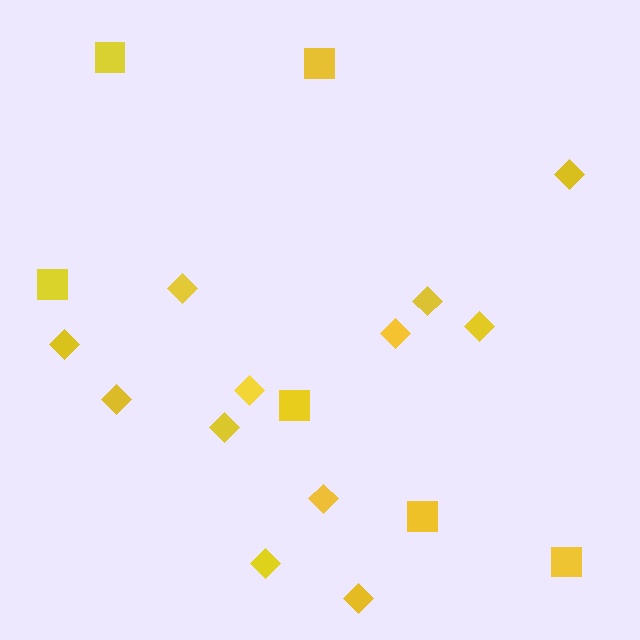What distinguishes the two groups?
There are 2 groups: one group of diamonds (12) and one group of squares (6).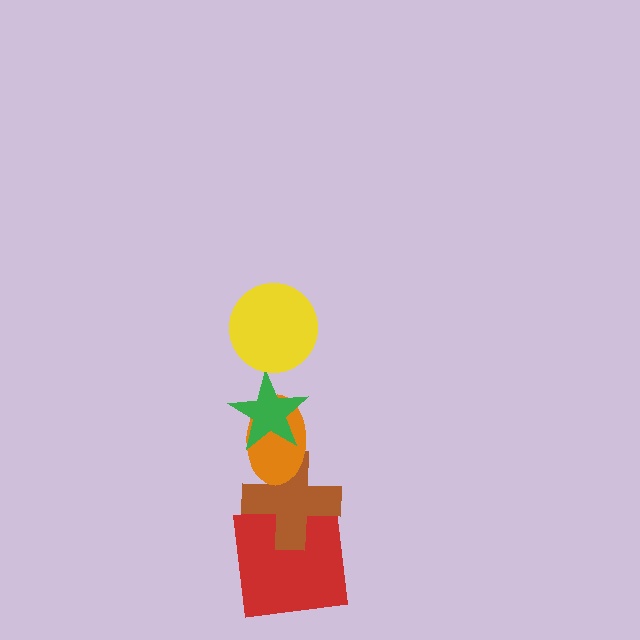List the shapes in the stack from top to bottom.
From top to bottom: the yellow circle, the green star, the orange ellipse, the brown cross, the red square.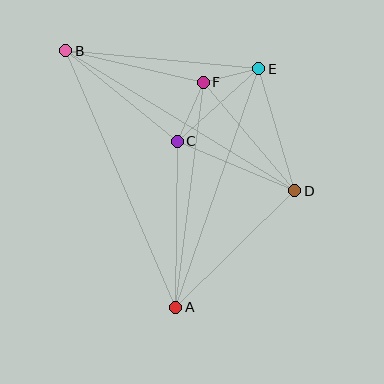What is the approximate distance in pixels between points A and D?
The distance between A and D is approximately 167 pixels.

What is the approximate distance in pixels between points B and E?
The distance between B and E is approximately 194 pixels.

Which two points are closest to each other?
Points E and F are closest to each other.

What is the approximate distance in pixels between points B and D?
The distance between B and D is approximately 269 pixels.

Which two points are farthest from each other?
Points A and B are farthest from each other.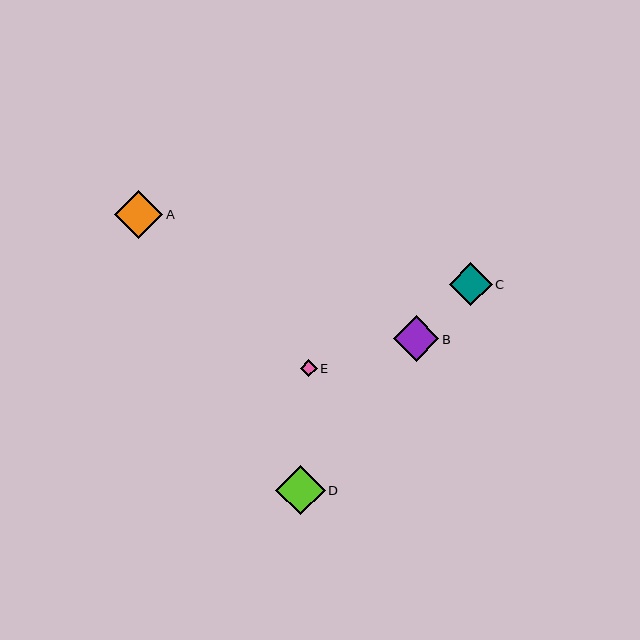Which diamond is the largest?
Diamond D is the largest with a size of approximately 49 pixels.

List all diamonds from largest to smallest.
From largest to smallest: D, A, B, C, E.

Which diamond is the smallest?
Diamond E is the smallest with a size of approximately 17 pixels.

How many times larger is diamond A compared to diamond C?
Diamond A is approximately 1.1 times the size of diamond C.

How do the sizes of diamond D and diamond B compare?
Diamond D and diamond B are approximately the same size.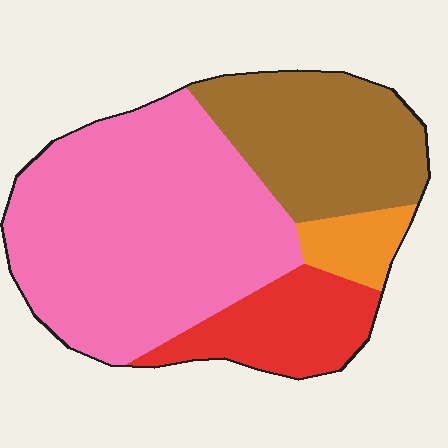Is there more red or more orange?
Red.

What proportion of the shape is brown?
Brown takes up between a sixth and a third of the shape.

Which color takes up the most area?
Pink, at roughly 55%.